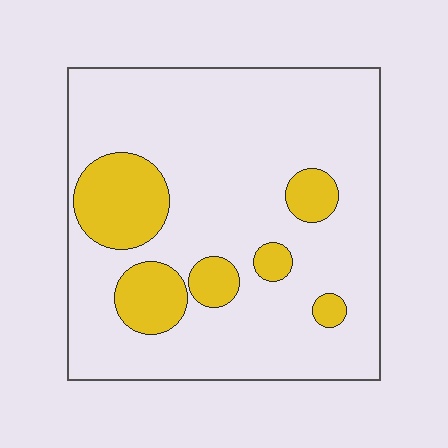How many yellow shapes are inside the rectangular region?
6.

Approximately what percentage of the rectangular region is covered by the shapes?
Approximately 20%.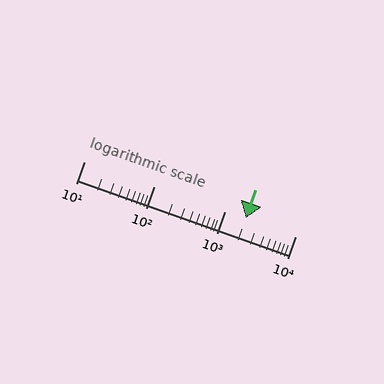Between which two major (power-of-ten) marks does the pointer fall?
The pointer is between 1000 and 10000.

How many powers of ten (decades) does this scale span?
The scale spans 3 decades, from 10 to 10000.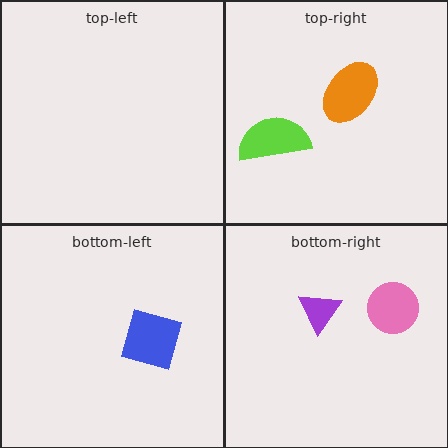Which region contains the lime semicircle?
The top-right region.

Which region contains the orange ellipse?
The top-right region.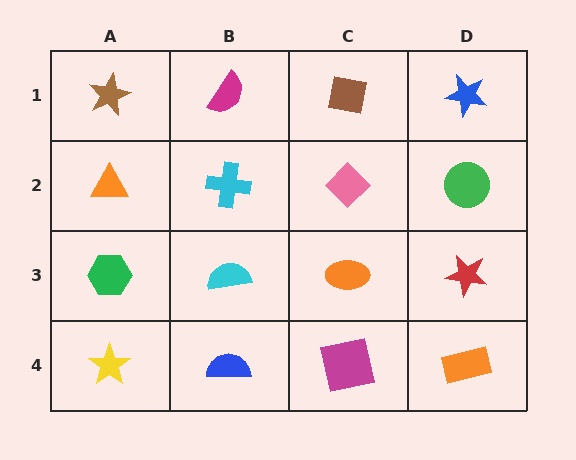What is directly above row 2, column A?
A brown star.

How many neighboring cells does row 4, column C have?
3.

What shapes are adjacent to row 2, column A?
A brown star (row 1, column A), a green hexagon (row 3, column A), a cyan cross (row 2, column B).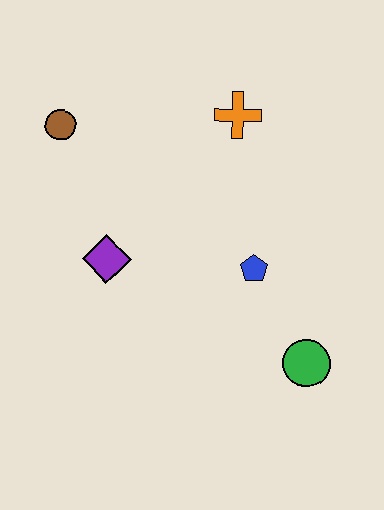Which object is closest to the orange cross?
The blue pentagon is closest to the orange cross.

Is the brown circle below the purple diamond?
No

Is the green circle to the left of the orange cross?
No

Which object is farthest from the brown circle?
The green circle is farthest from the brown circle.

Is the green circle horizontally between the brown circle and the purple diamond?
No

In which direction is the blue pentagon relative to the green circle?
The blue pentagon is above the green circle.